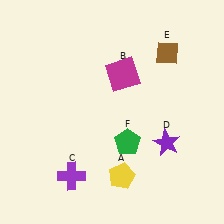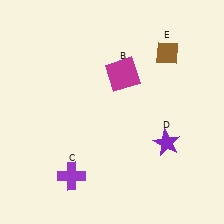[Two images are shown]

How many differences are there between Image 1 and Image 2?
There are 2 differences between the two images.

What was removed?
The yellow pentagon (A), the green pentagon (F) were removed in Image 2.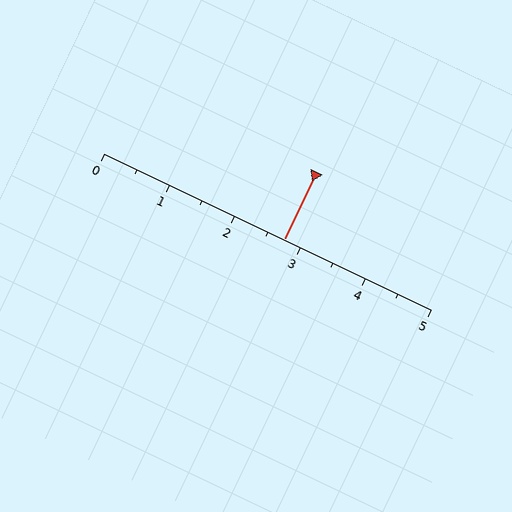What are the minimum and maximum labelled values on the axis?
The axis runs from 0 to 5.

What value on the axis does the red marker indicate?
The marker indicates approximately 2.8.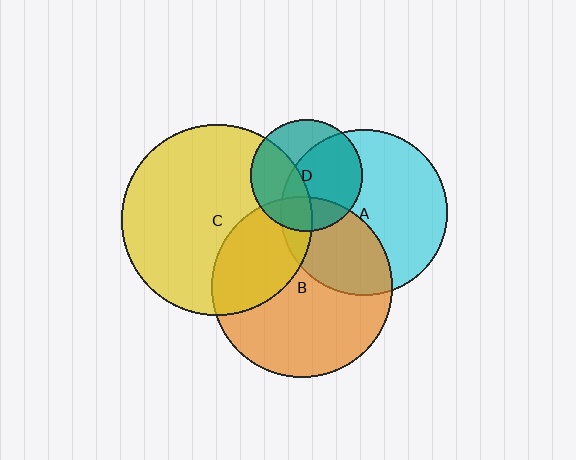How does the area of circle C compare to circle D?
Approximately 2.9 times.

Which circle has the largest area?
Circle C (yellow).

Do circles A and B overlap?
Yes.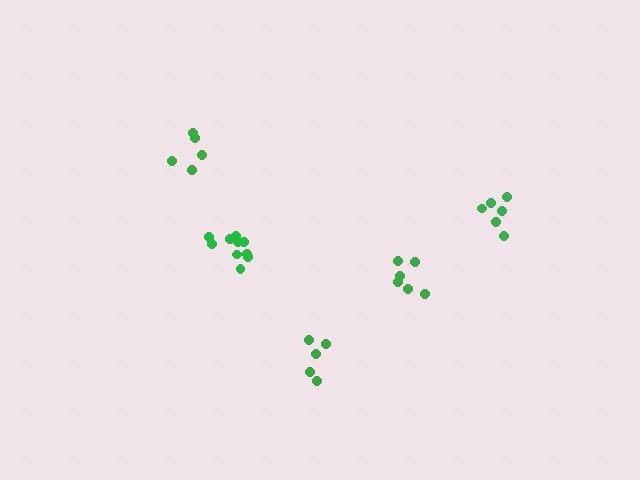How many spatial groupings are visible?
There are 5 spatial groupings.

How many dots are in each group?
Group 1: 6 dots, Group 2: 10 dots, Group 3: 6 dots, Group 4: 5 dots, Group 5: 5 dots (32 total).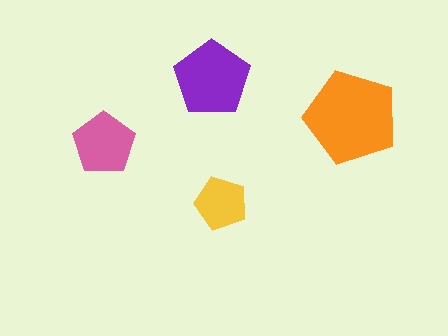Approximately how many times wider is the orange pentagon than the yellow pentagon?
About 2 times wider.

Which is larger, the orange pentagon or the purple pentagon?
The orange one.